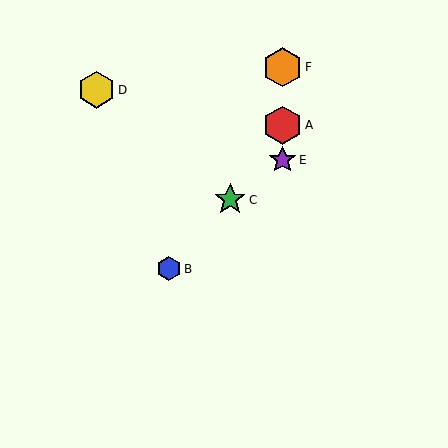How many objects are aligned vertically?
3 objects (A, E, F) are aligned vertically.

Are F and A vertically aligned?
Yes, both are at x≈282.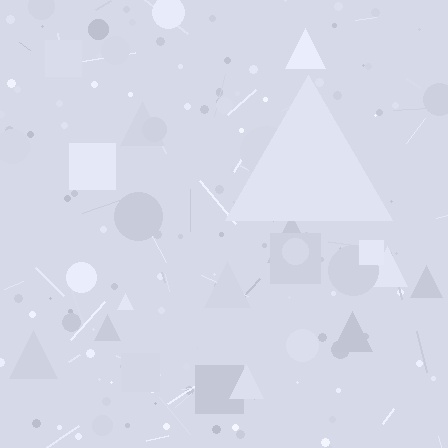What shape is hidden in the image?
A triangle is hidden in the image.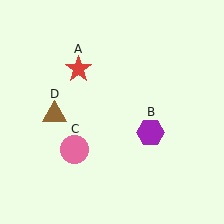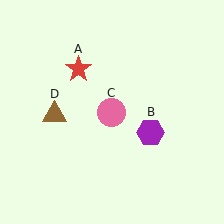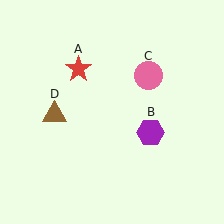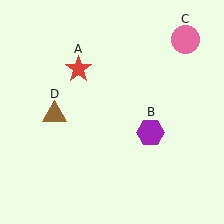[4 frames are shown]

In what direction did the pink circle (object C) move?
The pink circle (object C) moved up and to the right.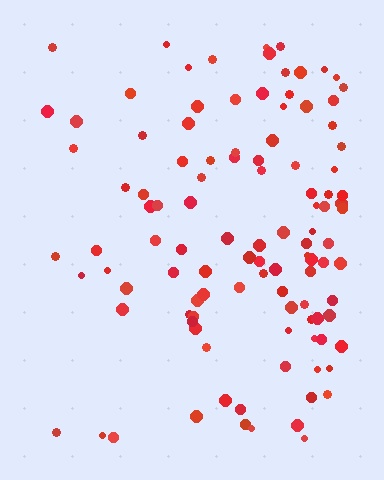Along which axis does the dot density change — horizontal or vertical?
Horizontal.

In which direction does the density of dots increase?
From left to right, with the right side densest.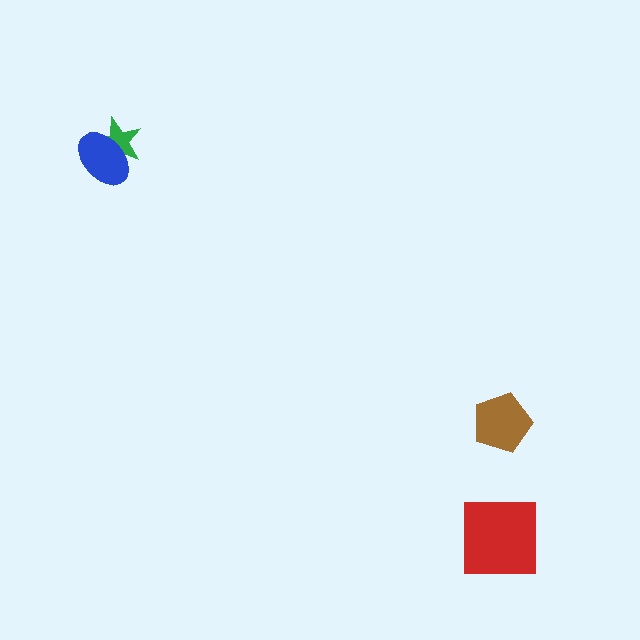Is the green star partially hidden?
Yes, it is partially covered by another shape.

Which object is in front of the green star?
The blue ellipse is in front of the green star.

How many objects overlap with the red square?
0 objects overlap with the red square.